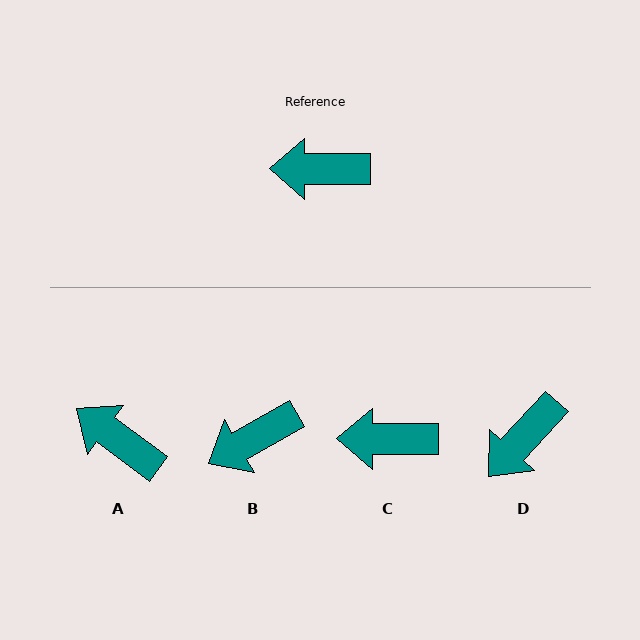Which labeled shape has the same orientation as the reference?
C.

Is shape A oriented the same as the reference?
No, it is off by about 37 degrees.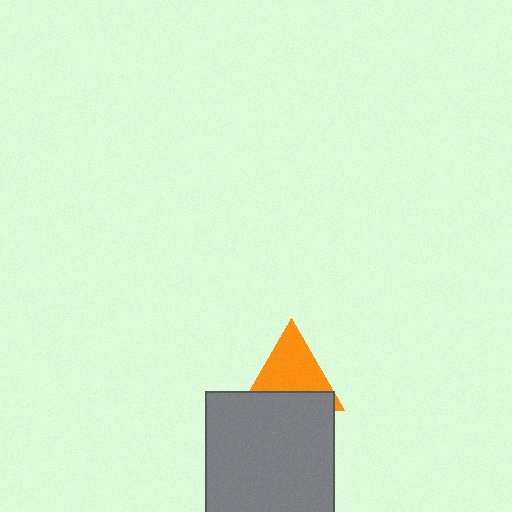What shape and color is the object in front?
The object in front is a gray square.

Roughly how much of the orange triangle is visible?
About half of it is visible (roughly 64%).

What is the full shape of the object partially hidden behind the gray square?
The partially hidden object is an orange triangle.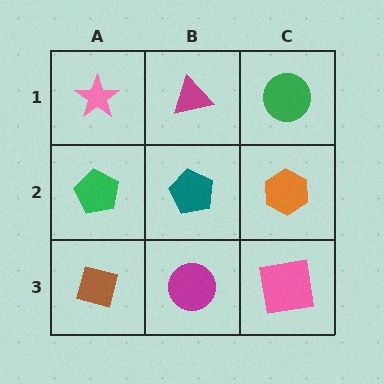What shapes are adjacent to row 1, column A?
A green pentagon (row 2, column A), a magenta triangle (row 1, column B).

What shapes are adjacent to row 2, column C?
A green circle (row 1, column C), a pink square (row 3, column C), a teal pentagon (row 2, column B).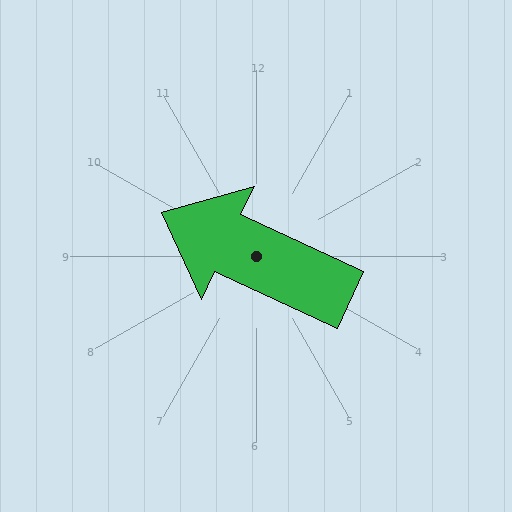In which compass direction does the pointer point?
Northwest.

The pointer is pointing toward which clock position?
Roughly 10 o'clock.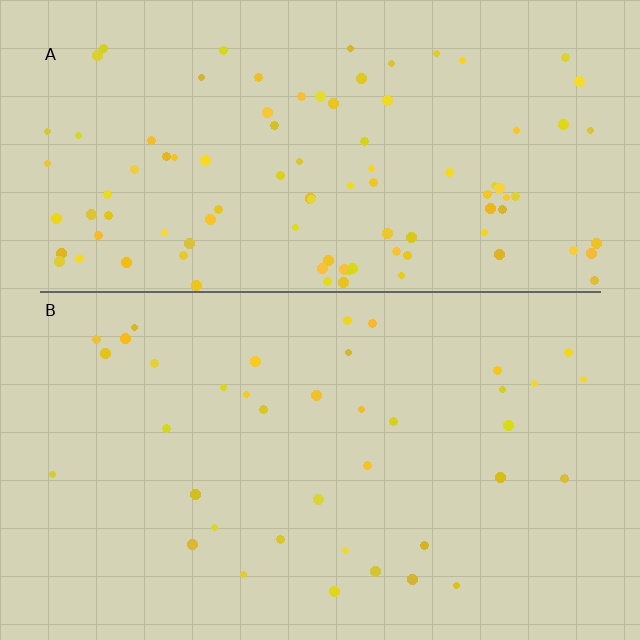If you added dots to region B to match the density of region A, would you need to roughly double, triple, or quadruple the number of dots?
Approximately triple.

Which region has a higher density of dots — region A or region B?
A (the top).